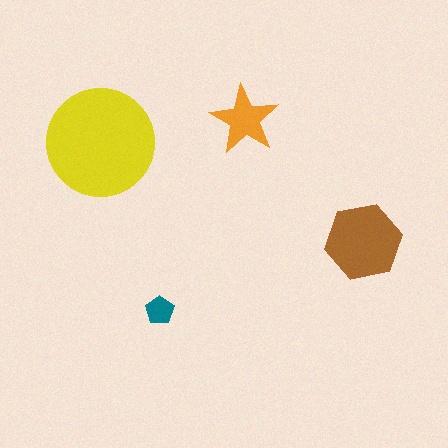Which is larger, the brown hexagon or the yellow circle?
The yellow circle.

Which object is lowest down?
The teal pentagon is bottommost.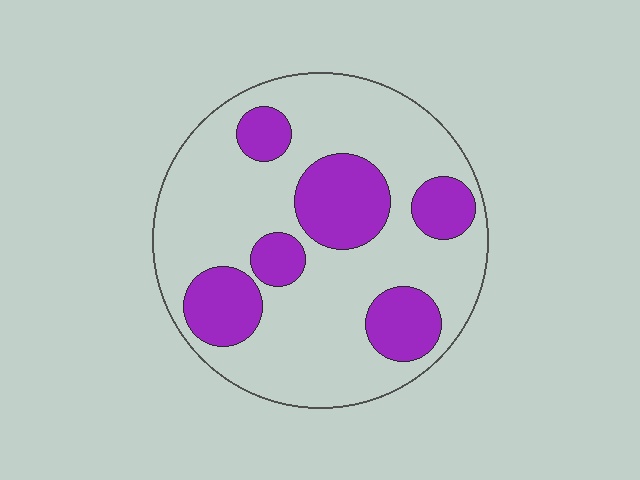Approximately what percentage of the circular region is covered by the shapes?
Approximately 30%.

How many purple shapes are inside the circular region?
6.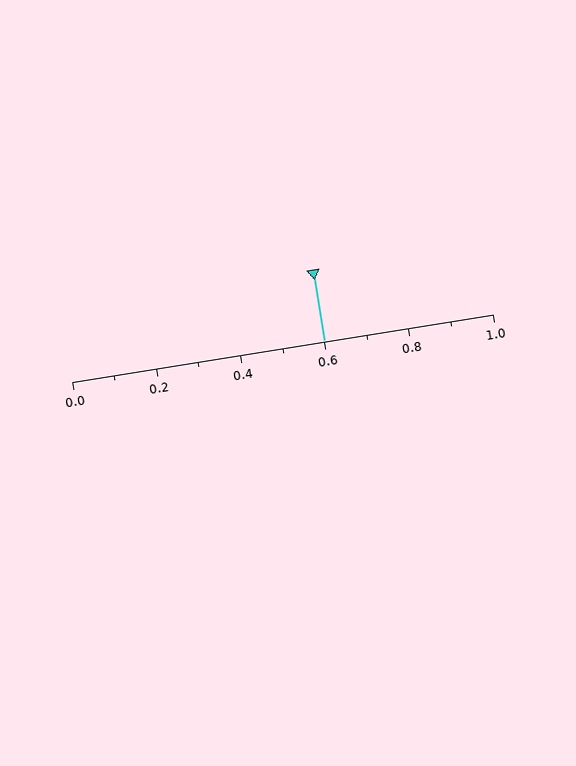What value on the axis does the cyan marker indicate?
The marker indicates approximately 0.6.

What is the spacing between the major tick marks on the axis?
The major ticks are spaced 0.2 apart.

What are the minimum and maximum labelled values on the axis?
The axis runs from 0.0 to 1.0.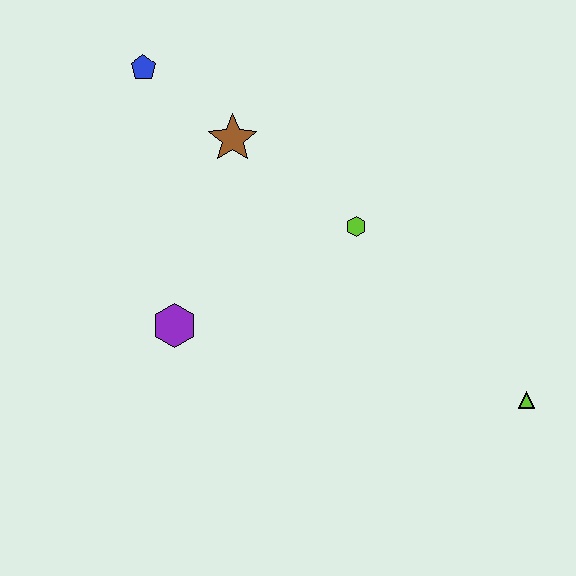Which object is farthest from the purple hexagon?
The lime triangle is farthest from the purple hexagon.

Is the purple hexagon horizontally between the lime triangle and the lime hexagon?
No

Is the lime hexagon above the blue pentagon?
No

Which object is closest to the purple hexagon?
The brown star is closest to the purple hexagon.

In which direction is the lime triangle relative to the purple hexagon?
The lime triangle is to the right of the purple hexagon.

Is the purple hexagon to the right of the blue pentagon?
Yes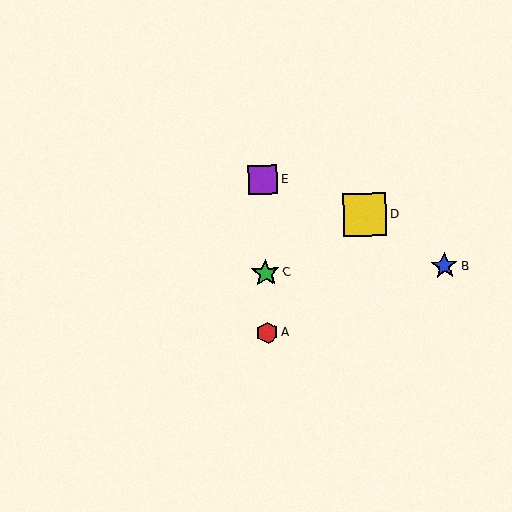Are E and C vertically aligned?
Yes, both are at x≈263.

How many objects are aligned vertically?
3 objects (A, C, E) are aligned vertically.